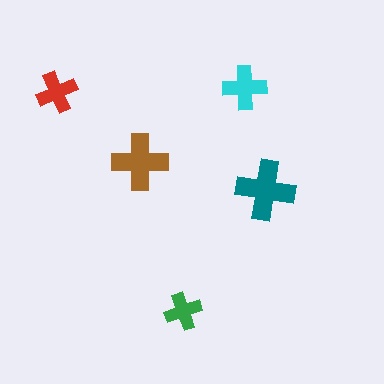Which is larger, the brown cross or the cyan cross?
The brown one.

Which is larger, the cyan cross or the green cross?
The cyan one.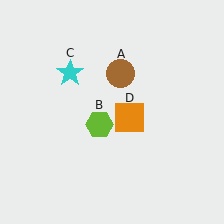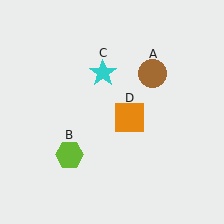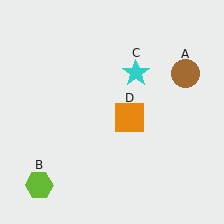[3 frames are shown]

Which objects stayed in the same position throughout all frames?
Orange square (object D) remained stationary.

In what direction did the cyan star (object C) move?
The cyan star (object C) moved right.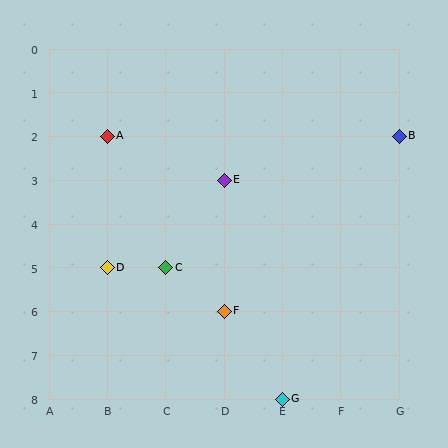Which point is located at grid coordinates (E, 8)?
Point G is at (E, 8).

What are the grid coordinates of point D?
Point D is at grid coordinates (B, 5).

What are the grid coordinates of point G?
Point G is at grid coordinates (E, 8).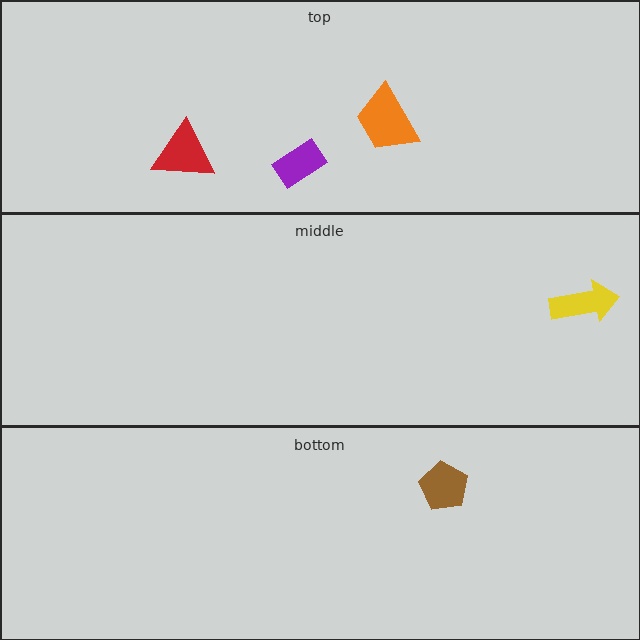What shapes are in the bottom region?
The brown pentagon.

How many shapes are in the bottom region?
1.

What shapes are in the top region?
The purple rectangle, the red triangle, the orange trapezoid.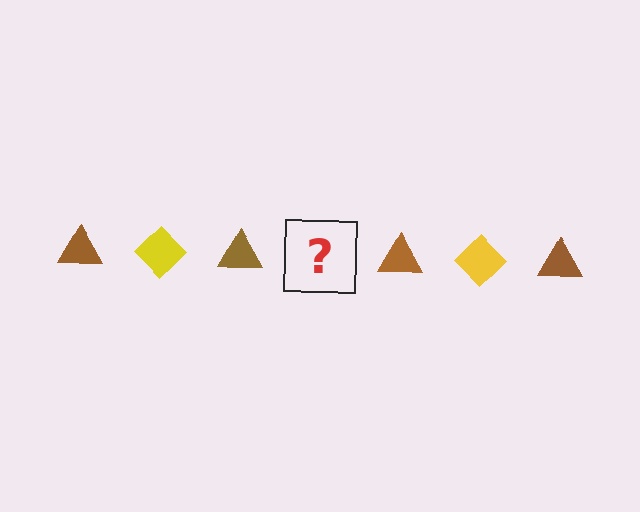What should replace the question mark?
The question mark should be replaced with a yellow diamond.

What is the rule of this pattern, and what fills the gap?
The rule is that the pattern alternates between brown triangle and yellow diamond. The gap should be filled with a yellow diamond.